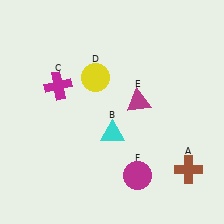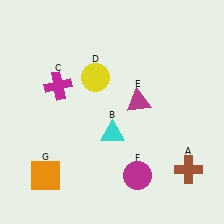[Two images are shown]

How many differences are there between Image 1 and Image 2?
There is 1 difference between the two images.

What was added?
An orange square (G) was added in Image 2.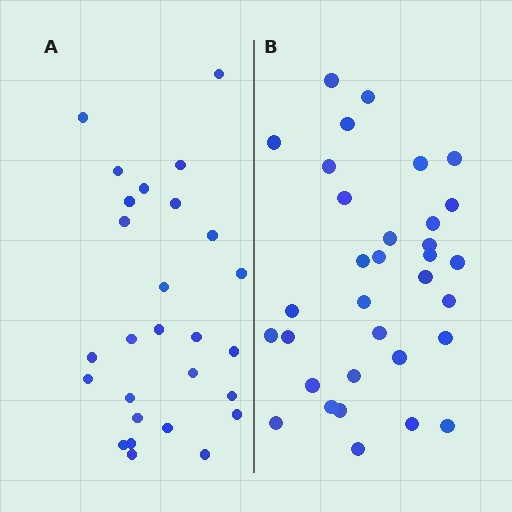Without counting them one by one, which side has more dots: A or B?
Region B (the right region) has more dots.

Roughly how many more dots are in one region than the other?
Region B has about 6 more dots than region A.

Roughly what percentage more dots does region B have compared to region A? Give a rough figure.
About 20% more.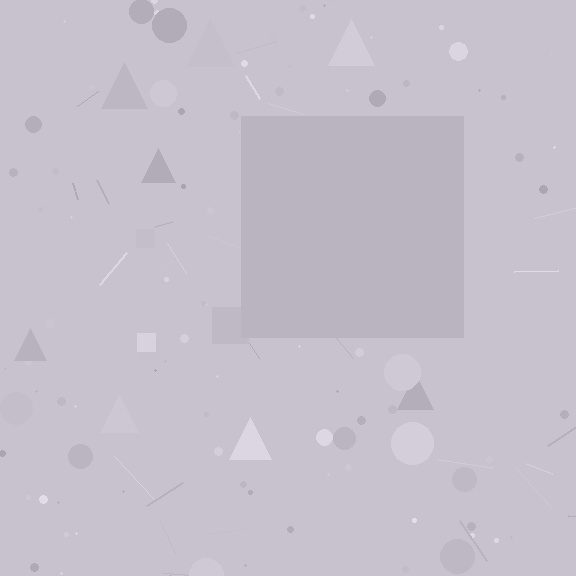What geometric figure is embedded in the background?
A square is embedded in the background.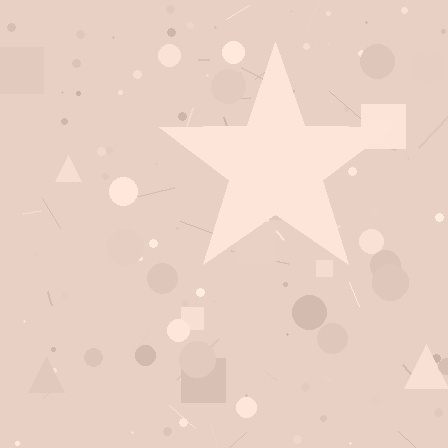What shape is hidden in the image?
A star is hidden in the image.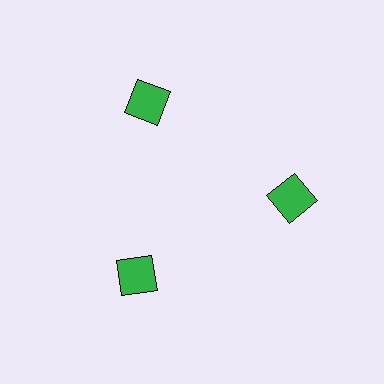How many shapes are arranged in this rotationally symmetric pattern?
There are 3 shapes, arranged in 3 groups of 1.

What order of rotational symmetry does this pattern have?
This pattern has 3-fold rotational symmetry.